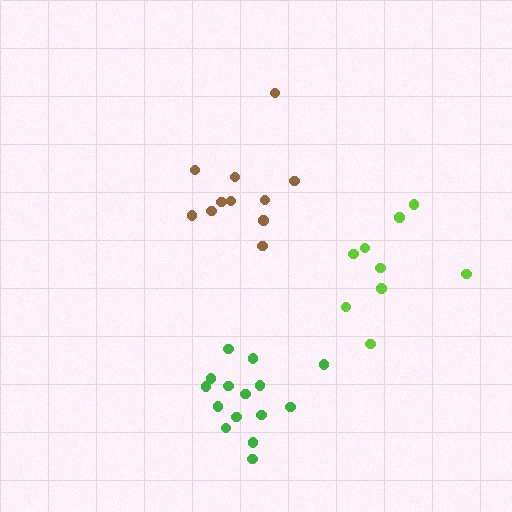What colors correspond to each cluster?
The clusters are colored: brown, green, lime.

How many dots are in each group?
Group 1: 11 dots, Group 2: 15 dots, Group 3: 10 dots (36 total).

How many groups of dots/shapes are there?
There are 3 groups.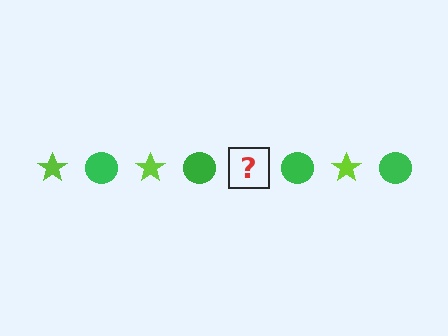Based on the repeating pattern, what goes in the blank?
The blank should be a lime star.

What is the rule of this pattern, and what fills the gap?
The rule is that the pattern alternates between lime star and green circle. The gap should be filled with a lime star.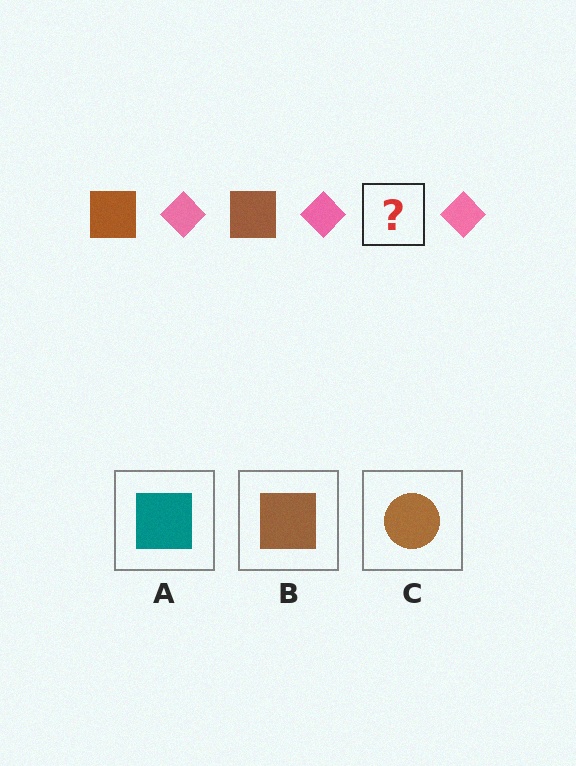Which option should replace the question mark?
Option B.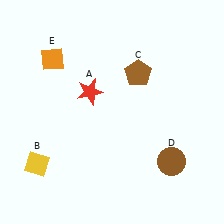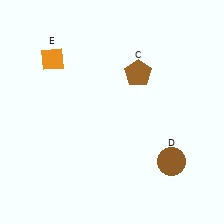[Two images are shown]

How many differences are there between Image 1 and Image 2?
There are 2 differences between the two images.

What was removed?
The red star (A), the yellow diamond (B) were removed in Image 2.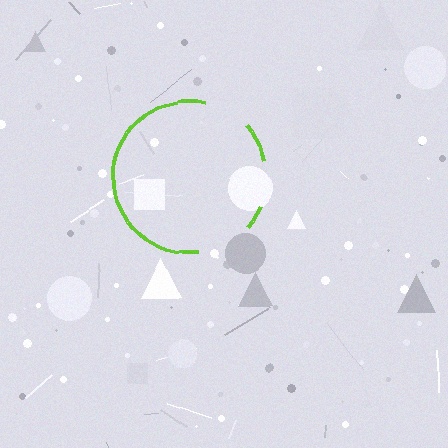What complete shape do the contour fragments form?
The contour fragments form a circle.